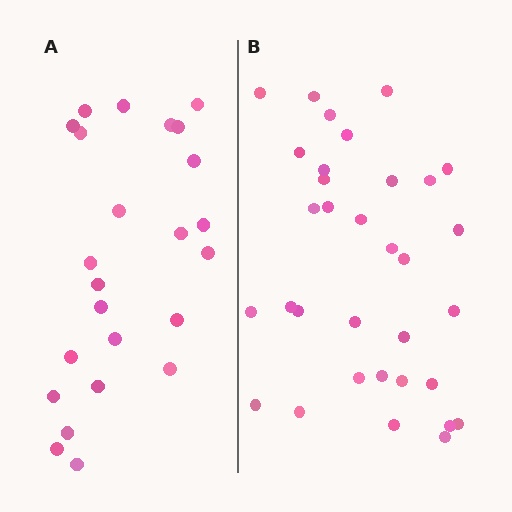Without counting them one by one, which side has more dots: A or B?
Region B (the right region) has more dots.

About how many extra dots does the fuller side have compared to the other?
Region B has roughly 8 or so more dots than region A.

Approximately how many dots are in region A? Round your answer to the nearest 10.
About 20 dots. (The exact count is 24, which rounds to 20.)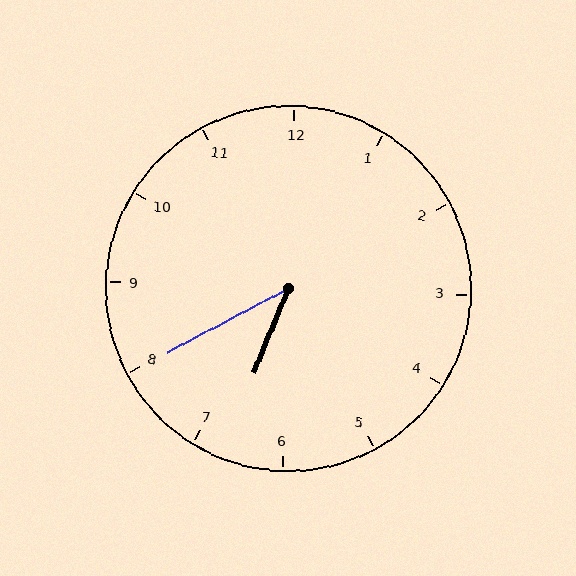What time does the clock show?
6:40.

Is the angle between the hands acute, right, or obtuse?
It is acute.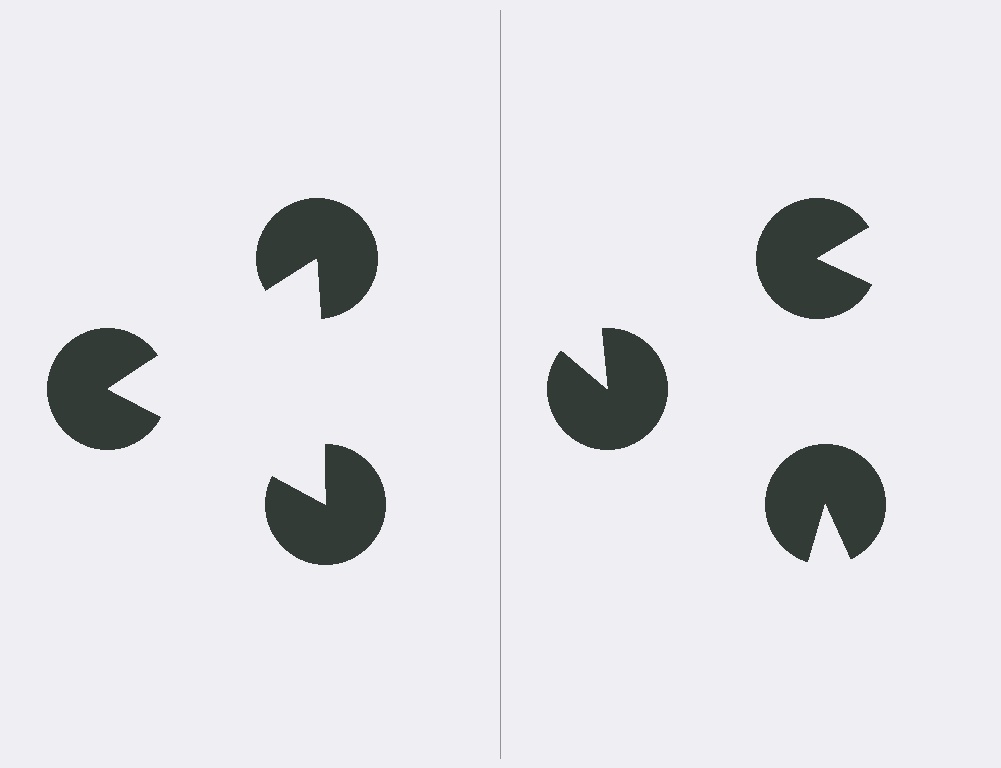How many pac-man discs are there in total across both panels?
6 — 3 on each side.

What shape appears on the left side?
An illusory triangle.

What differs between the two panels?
The pac-man discs are positioned identically on both sides; only the wedge orientations differ. On the left they align to a triangle; on the right they are misaligned.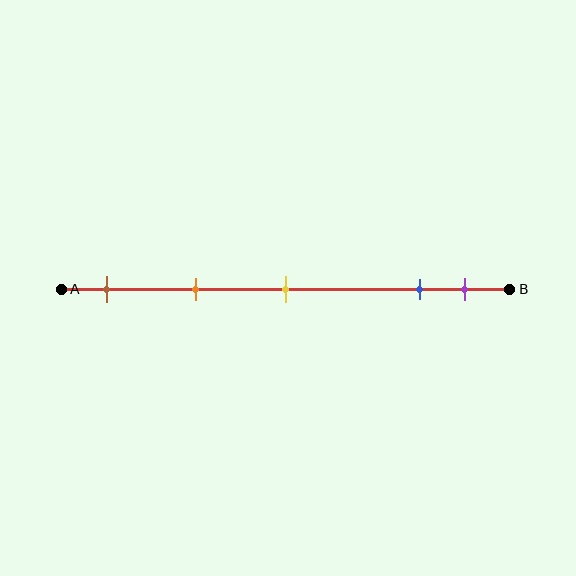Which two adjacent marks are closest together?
The blue and purple marks are the closest adjacent pair.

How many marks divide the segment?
There are 5 marks dividing the segment.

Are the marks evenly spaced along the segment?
No, the marks are not evenly spaced.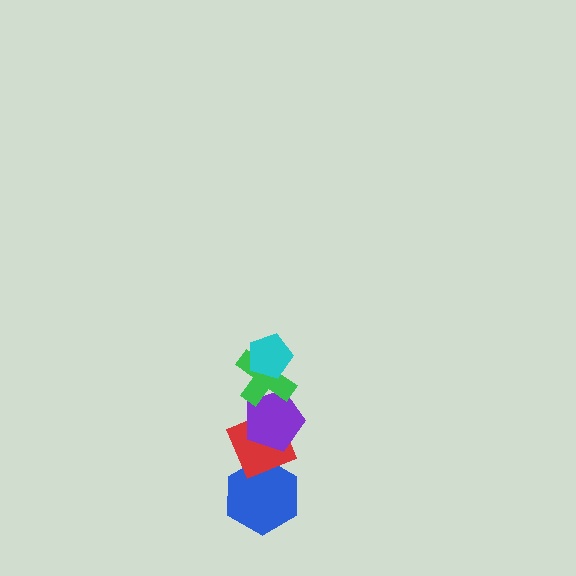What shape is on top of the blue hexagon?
The red diamond is on top of the blue hexagon.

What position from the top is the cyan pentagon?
The cyan pentagon is 1st from the top.